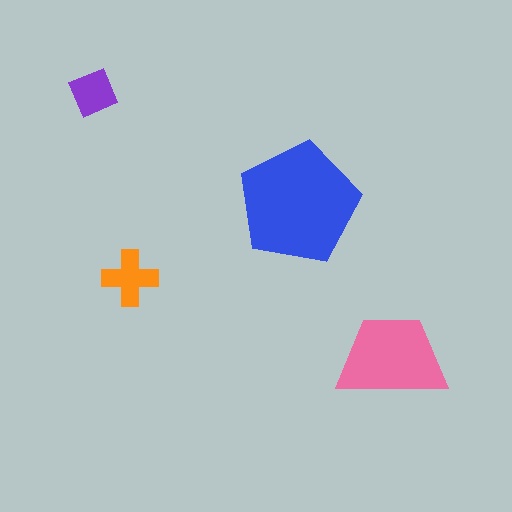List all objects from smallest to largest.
The purple diamond, the orange cross, the pink trapezoid, the blue pentagon.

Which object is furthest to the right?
The pink trapezoid is rightmost.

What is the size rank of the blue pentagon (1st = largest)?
1st.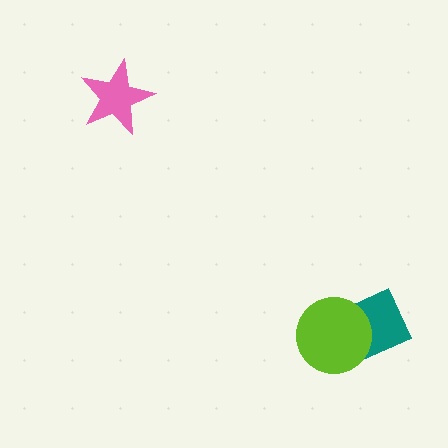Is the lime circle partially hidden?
No, no other shape covers it.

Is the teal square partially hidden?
Yes, it is partially covered by another shape.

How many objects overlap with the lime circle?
1 object overlaps with the lime circle.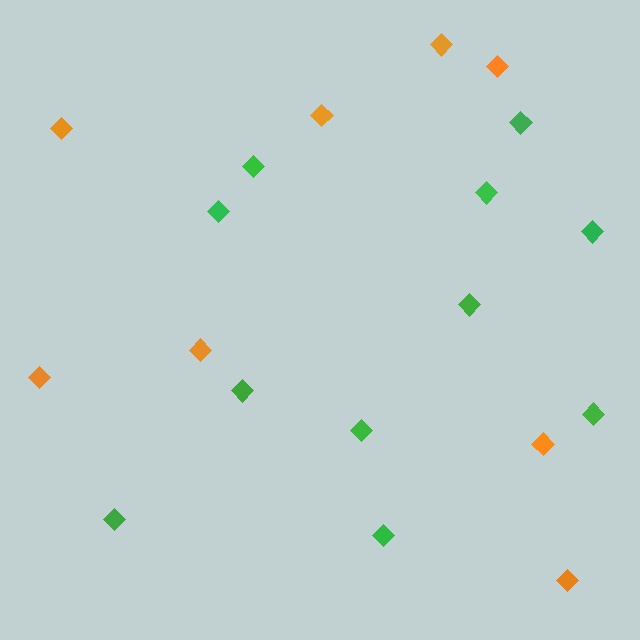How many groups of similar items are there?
There are 2 groups: one group of orange diamonds (8) and one group of green diamonds (11).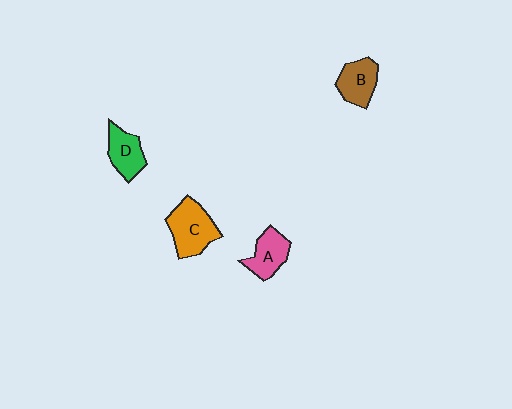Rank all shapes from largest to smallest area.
From largest to smallest: C (orange), B (brown), D (green), A (pink).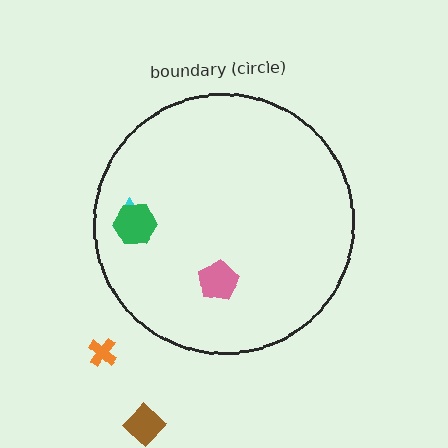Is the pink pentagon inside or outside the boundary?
Inside.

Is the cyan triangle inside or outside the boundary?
Inside.